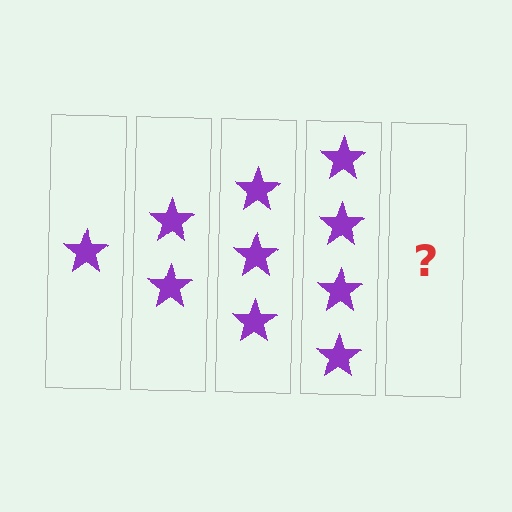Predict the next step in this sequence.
The next step is 5 stars.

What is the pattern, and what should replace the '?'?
The pattern is that each step adds one more star. The '?' should be 5 stars.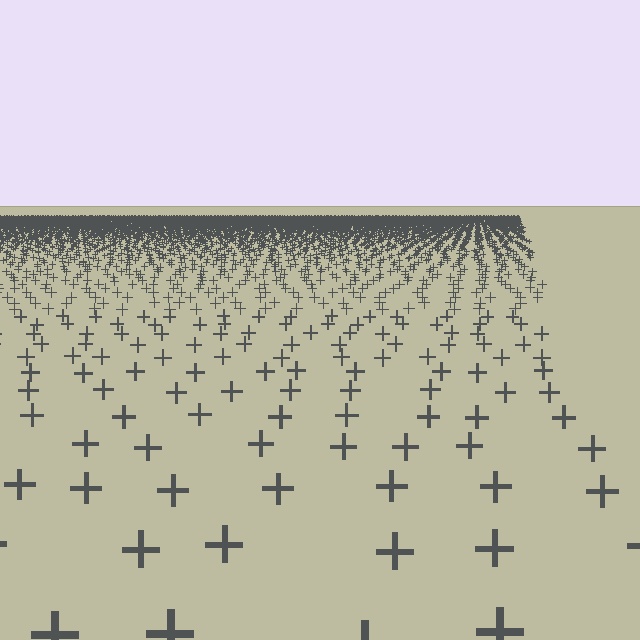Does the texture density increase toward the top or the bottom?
Density increases toward the top.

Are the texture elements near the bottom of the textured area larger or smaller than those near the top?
Larger. Near the bottom, elements are closer to the viewer and appear at a bigger on-screen size.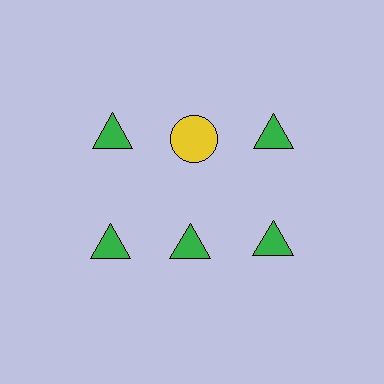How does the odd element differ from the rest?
It differs in both color (yellow instead of green) and shape (circle instead of triangle).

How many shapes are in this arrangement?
There are 6 shapes arranged in a grid pattern.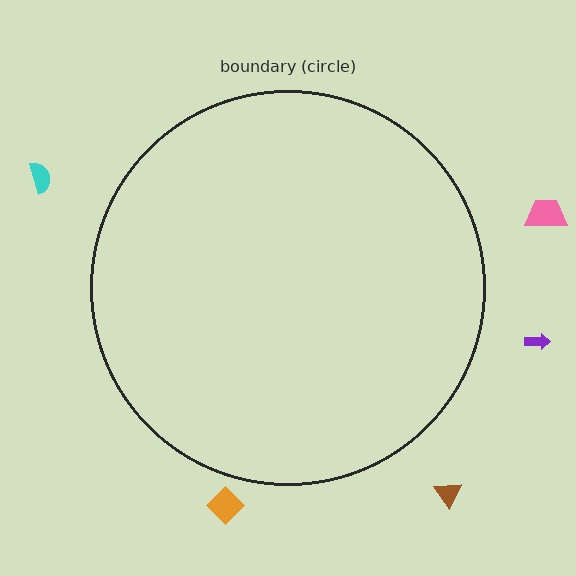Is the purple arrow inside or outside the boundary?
Outside.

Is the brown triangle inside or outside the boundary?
Outside.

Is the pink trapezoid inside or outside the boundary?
Outside.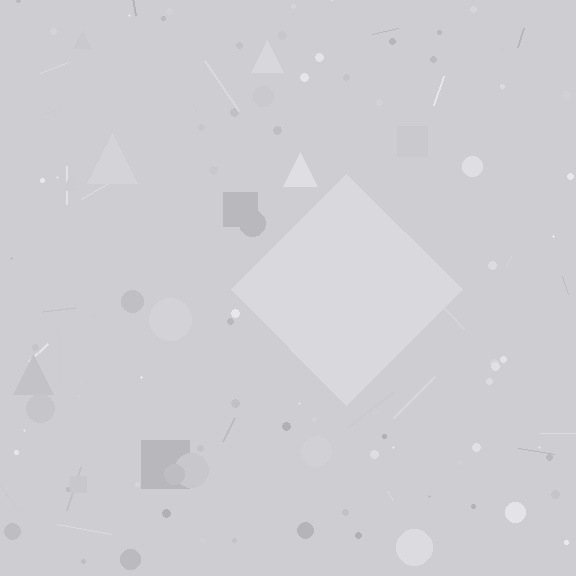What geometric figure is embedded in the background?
A diamond is embedded in the background.